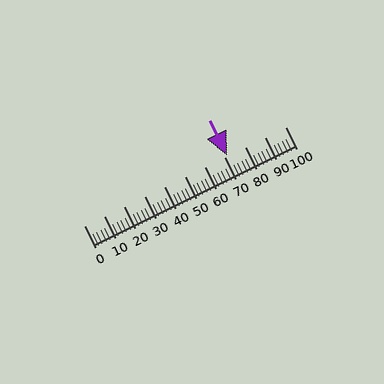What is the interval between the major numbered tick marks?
The major tick marks are spaced 10 units apart.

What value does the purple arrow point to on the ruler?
The purple arrow points to approximately 71.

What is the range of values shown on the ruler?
The ruler shows values from 0 to 100.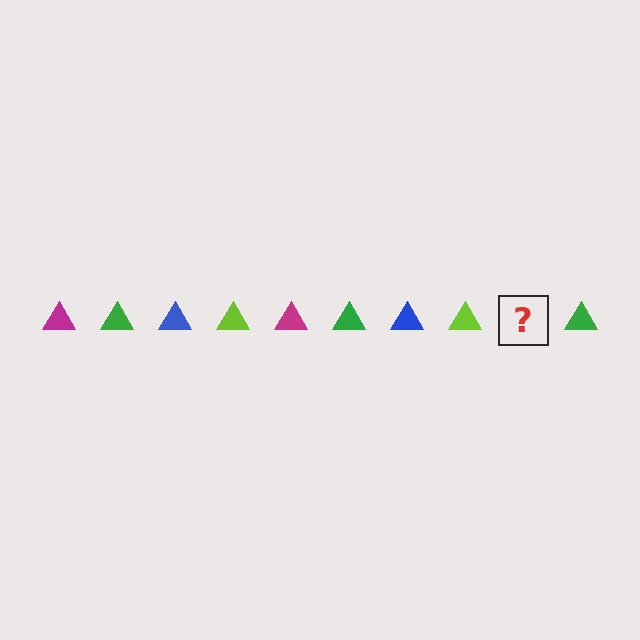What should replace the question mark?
The question mark should be replaced with a magenta triangle.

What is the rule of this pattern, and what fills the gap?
The rule is that the pattern cycles through magenta, green, blue, lime triangles. The gap should be filled with a magenta triangle.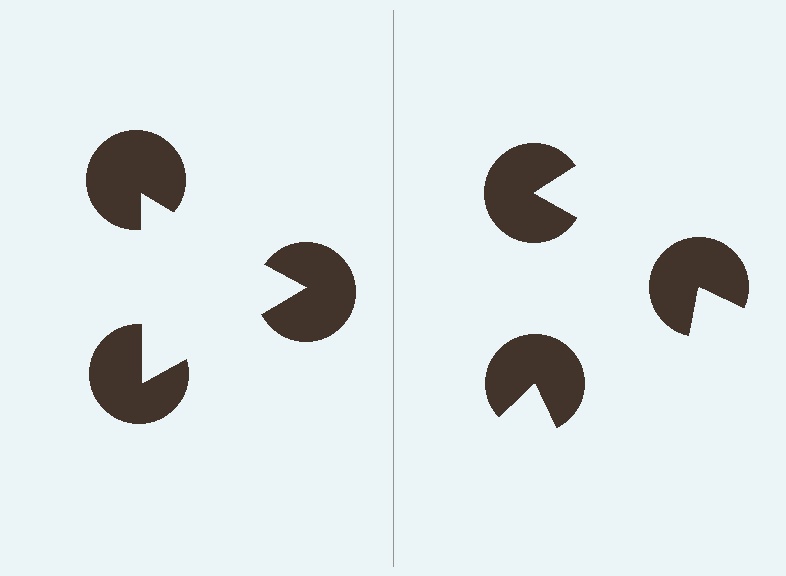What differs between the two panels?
The pac-man discs are positioned identically on both sides; only the wedge orientations differ. On the left they align to a triangle; on the right they are misaligned.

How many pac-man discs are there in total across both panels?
6 — 3 on each side.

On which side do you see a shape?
An illusory triangle appears on the left side. On the right side the wedge cuts are rotated, so no coherent shape forms.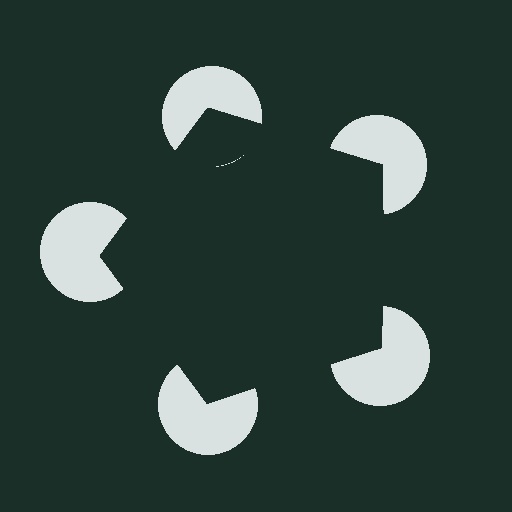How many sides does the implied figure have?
5 sides.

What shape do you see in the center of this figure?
An illusory pentagon — its edges are inferred from the aligned wedge cuts in the pac-man discs, not physically drawn.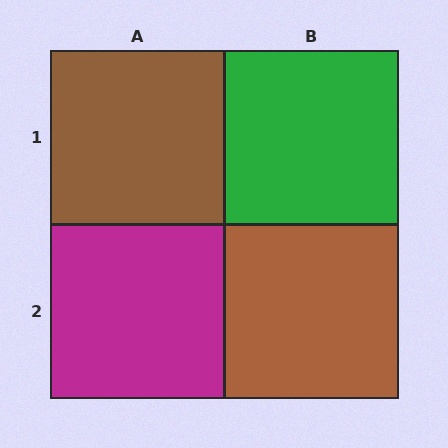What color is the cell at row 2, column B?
Brown.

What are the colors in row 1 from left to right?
Brown, green.